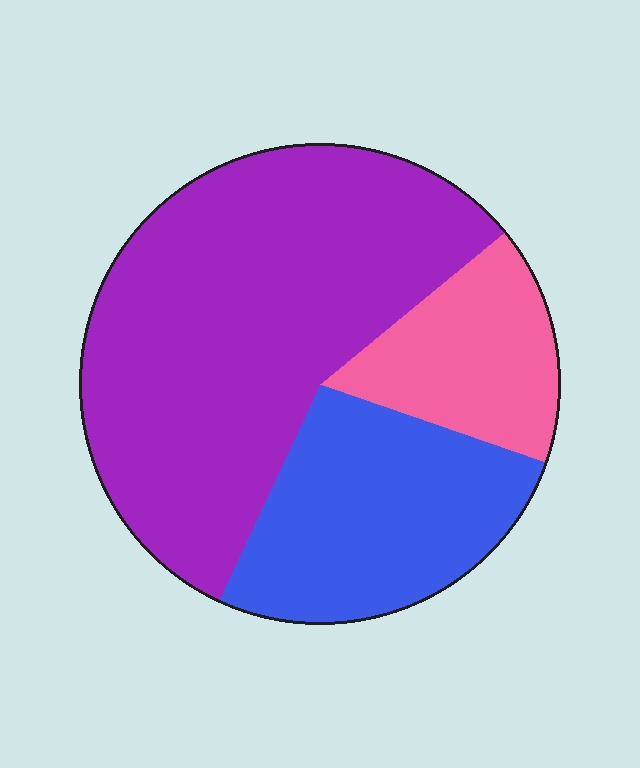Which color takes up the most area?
Purple, at roughly 55%.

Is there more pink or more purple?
Purple.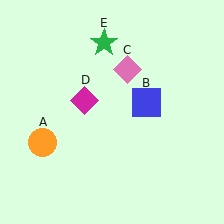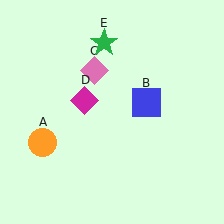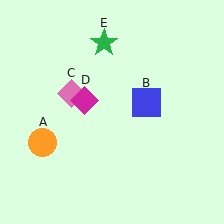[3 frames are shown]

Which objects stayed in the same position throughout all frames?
Orange circle (object A) and blue square (object B) and magenta diamond (object D) and green star (object E) remained stationary.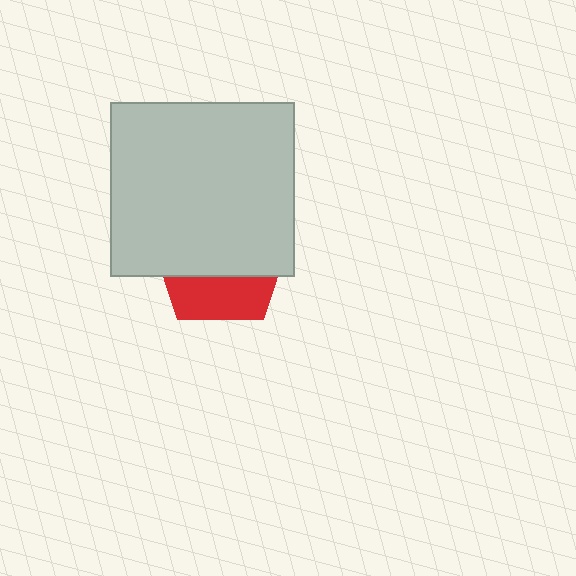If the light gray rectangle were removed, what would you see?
You would see the complete red pentagon.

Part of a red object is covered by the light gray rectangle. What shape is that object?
It is a pentagon.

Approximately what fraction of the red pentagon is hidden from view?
Roughly 67% of the red pentagon is hidden behind the light gray rectangle.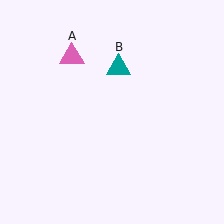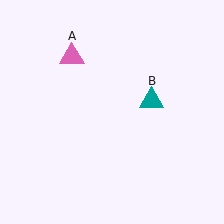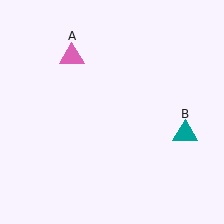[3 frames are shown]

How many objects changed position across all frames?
1 object changed position: teal triangle (object B).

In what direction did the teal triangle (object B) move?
The teal triangle (object B) moved down and to the right.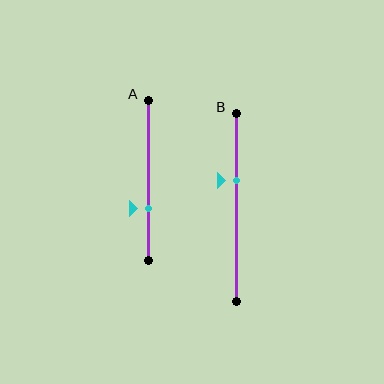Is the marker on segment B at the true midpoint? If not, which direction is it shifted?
No, the marker on segment B is shifted upward by about 15% of the segment length.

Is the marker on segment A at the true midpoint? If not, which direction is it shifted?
No, the marker on segment A is shifted downward by about 17% of the segment length.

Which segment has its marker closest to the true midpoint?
Segment B has its marker closest to the true midpoint.